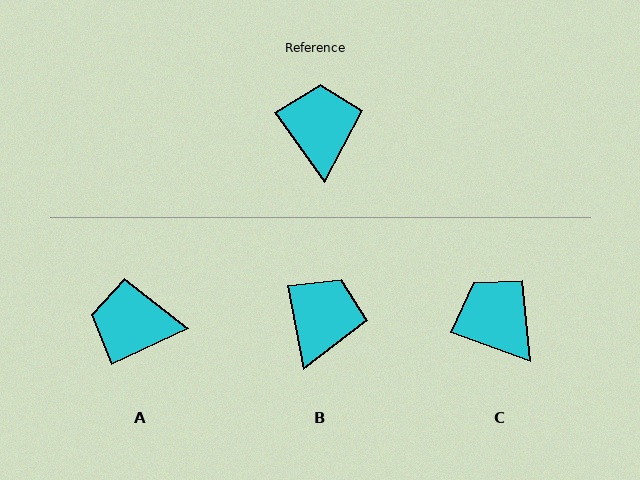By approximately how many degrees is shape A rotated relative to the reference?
Approximately 80 degrees counter-clockwise.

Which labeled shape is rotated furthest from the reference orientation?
A, about 80 degrees away.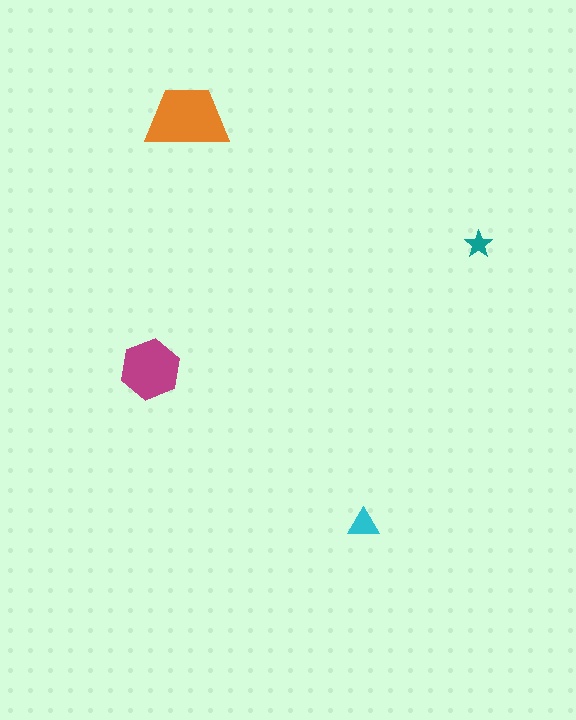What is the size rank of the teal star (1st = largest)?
4th.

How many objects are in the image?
There are 4 objects in the image.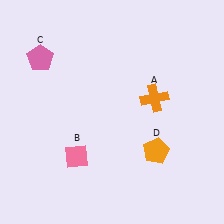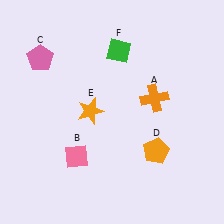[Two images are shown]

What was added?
An orange star (E), a green diamond (F) were added in Image 2.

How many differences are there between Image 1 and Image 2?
There are 2 differences between the two images.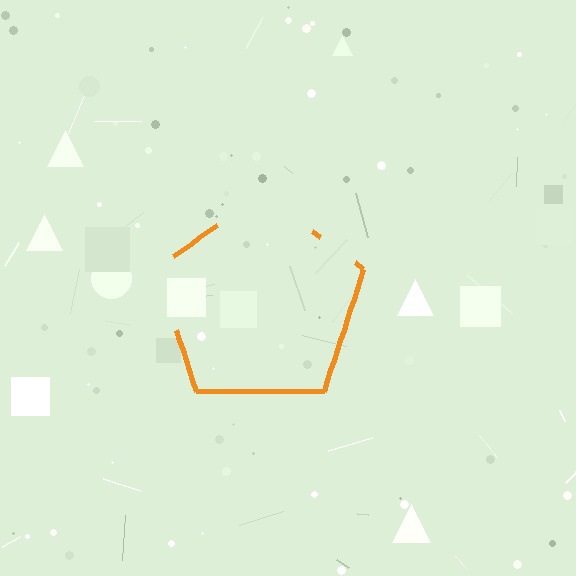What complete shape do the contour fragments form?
The contour fragments form a pentagon.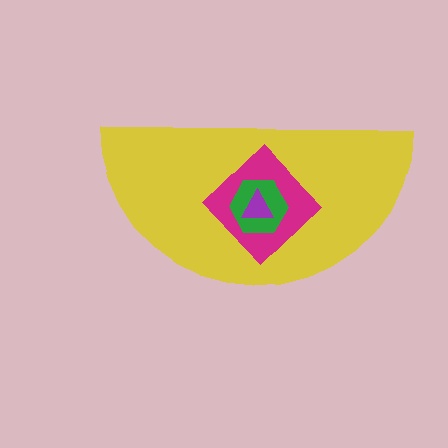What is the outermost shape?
The yellow semicircle.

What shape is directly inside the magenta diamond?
The green hexagon.